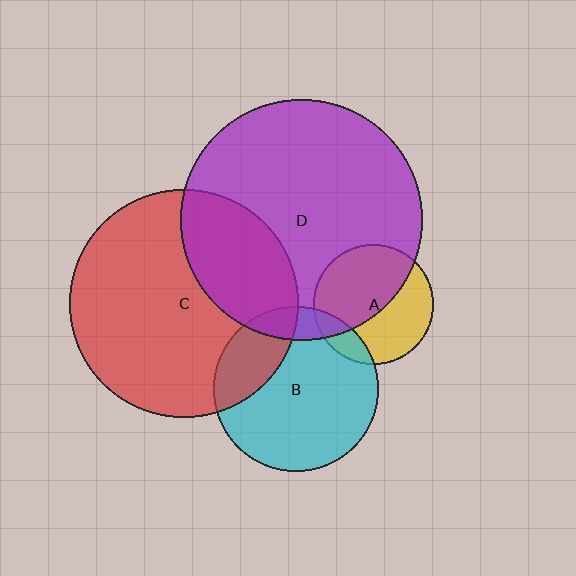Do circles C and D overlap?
Yes.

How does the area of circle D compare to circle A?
Approximately 4.1 times.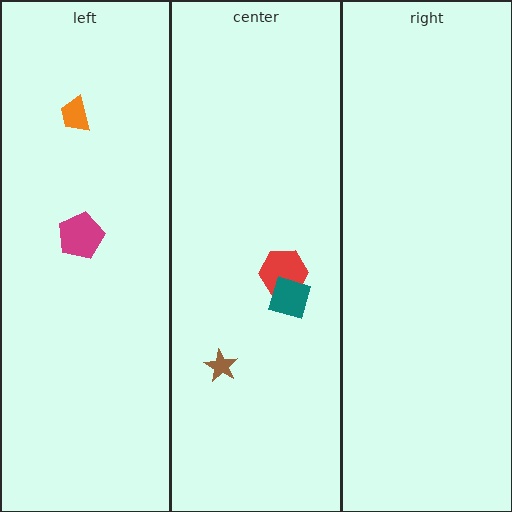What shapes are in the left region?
The orange trapezoid, the magenta pentagon.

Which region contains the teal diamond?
The center region.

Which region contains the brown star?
The center region.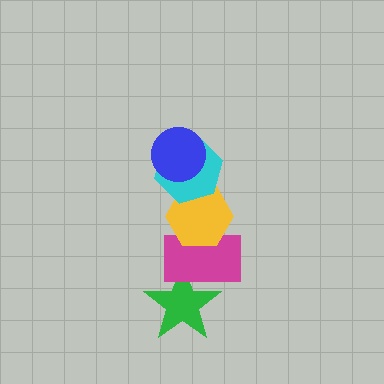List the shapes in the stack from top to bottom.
From top to bottom: the blue circle, the cyan hexagon, the yellow hexagon, the magenta rectangle, the green star.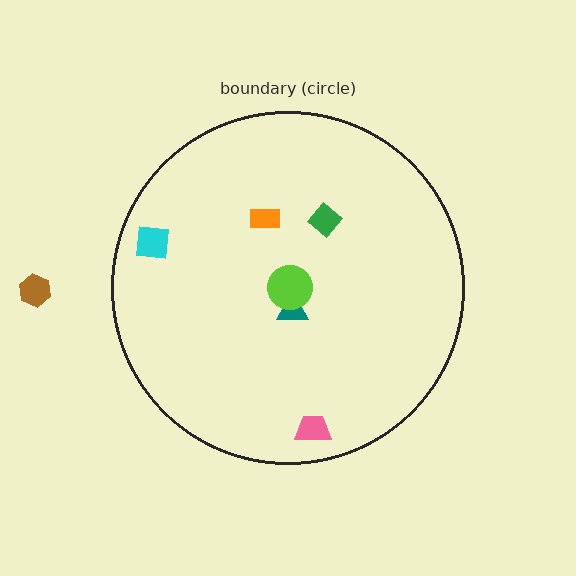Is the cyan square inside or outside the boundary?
Inside.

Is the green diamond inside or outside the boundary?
Inside.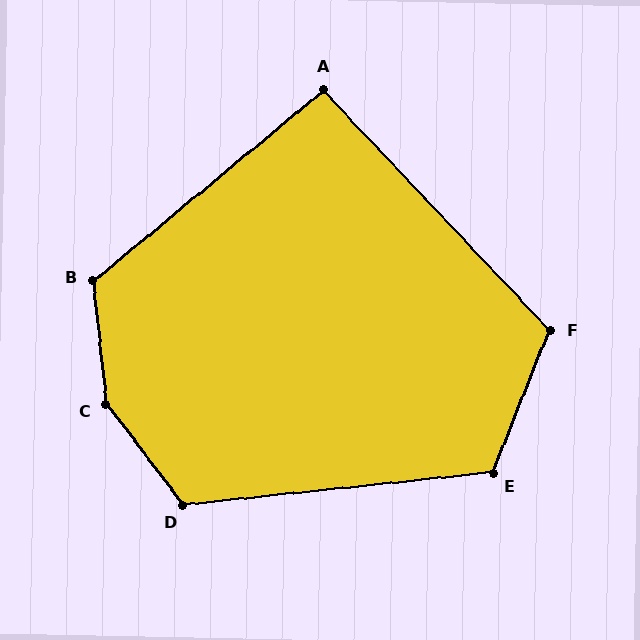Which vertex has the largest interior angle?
C, at approximately 148 degrees.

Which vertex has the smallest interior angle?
A, at approximately 94 degrees.